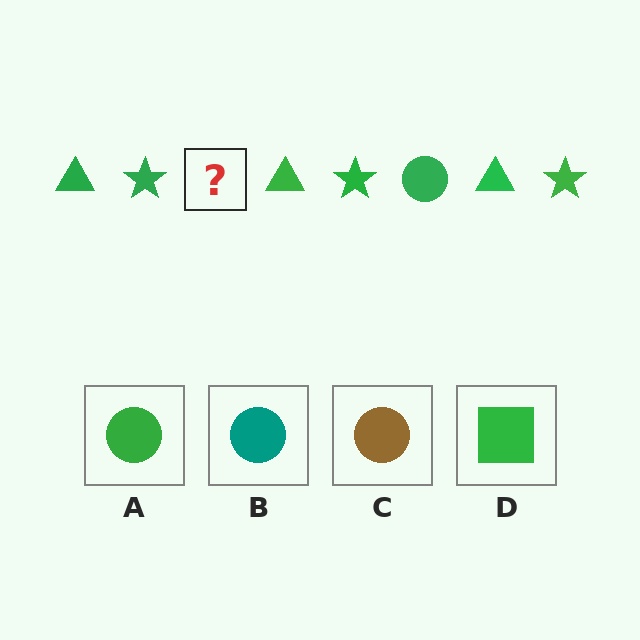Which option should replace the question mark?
Option A.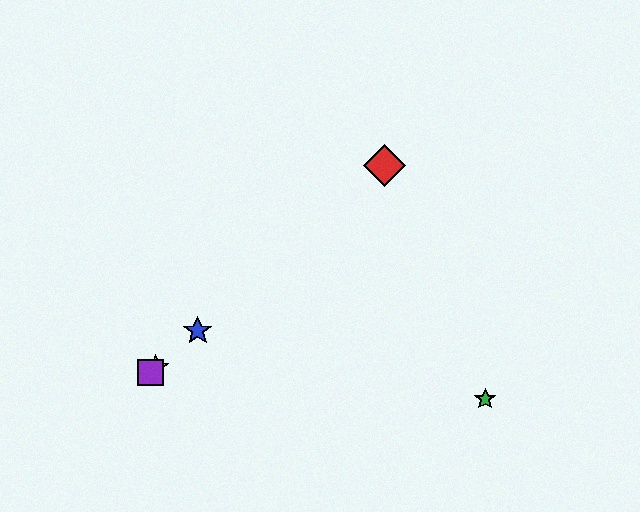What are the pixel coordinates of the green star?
The green star is at (485, 399).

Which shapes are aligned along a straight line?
The red diamond, the blue star, the yellow star, the purple square are aligned along a straight line.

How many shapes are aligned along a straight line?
4 shapes (the red diamond, the blue star, the yellow star, the purple square) are aligned along a straight line.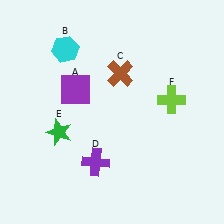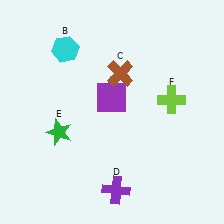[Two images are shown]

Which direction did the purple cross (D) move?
The purple cross (D) moved down.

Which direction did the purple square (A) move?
The purple square (A) moved right.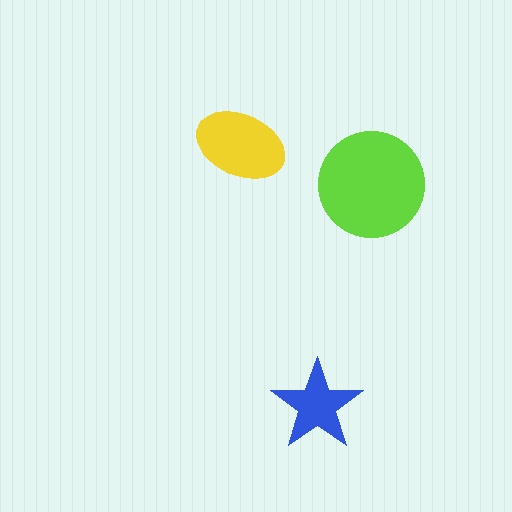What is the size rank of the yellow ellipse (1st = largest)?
2nd.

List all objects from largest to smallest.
The lime circle, the yellow ellipse, the blue star.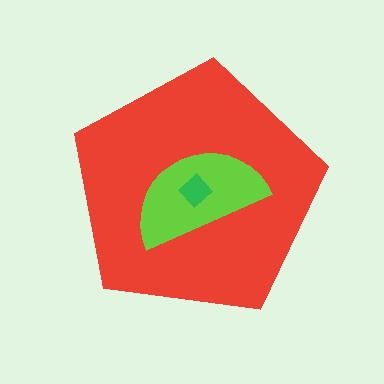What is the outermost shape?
The red pentagon.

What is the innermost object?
The green diamond.